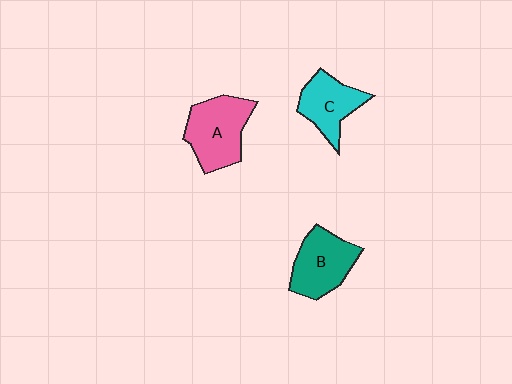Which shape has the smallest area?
Shape C (cyan).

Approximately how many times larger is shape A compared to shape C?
Approximately 1.3 times.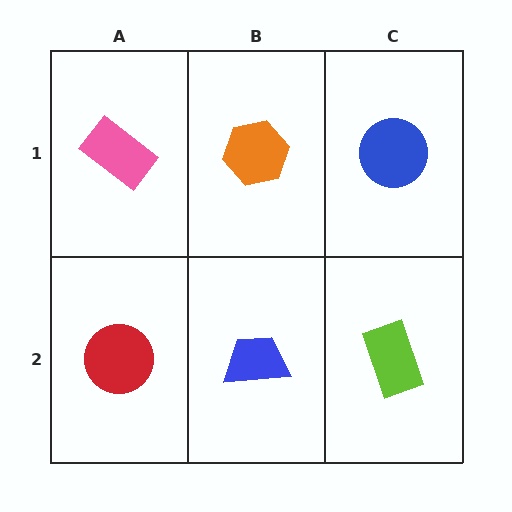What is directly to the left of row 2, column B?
A red circle.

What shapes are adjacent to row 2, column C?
A blue circle (row 1, column C), a blue trapezoid (row 2, column B).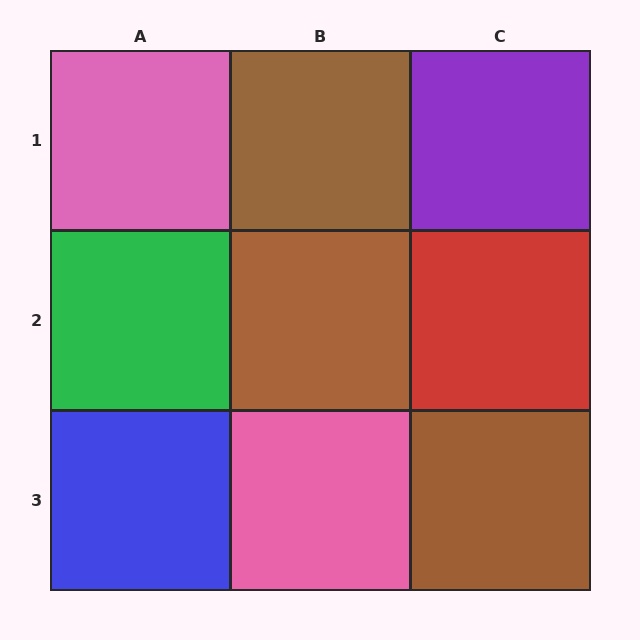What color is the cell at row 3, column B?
Pink.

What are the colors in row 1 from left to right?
Pink, brown, purple.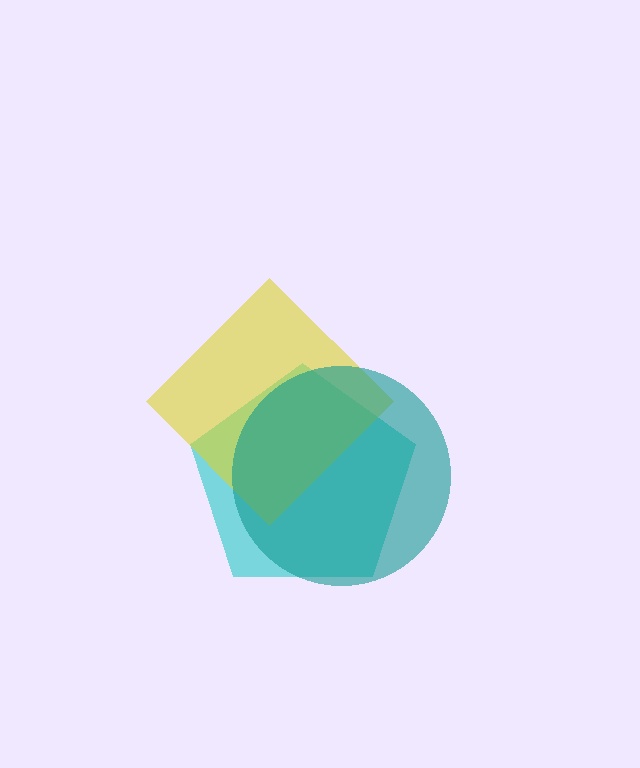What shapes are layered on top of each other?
The layered shapes are: a cyan pentagon, a yellow diamond, a teal circle.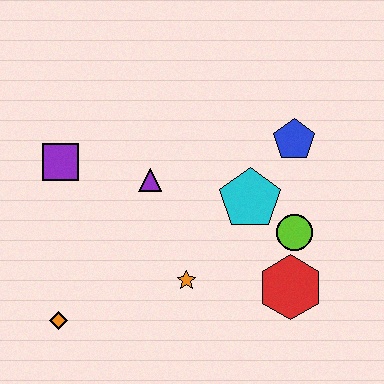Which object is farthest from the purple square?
The red hexagon is farthest from the purple square.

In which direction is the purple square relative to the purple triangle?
The purple square is to the left of the purple triangle.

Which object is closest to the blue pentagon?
The cyan pentagon is closest to the blue pentagon.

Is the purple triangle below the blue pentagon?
Yes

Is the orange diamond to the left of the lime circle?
Yes